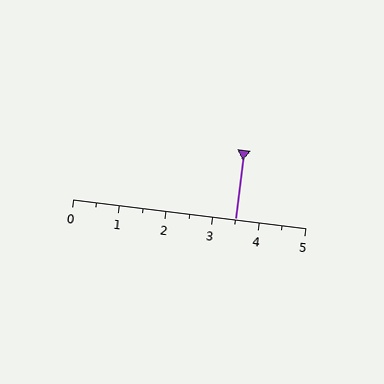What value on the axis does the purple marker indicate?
The marker indicates approximately 3.5.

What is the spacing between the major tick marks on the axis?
The major ticks are spaced 1 apart.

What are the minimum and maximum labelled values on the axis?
The axis runs from 0 to 5.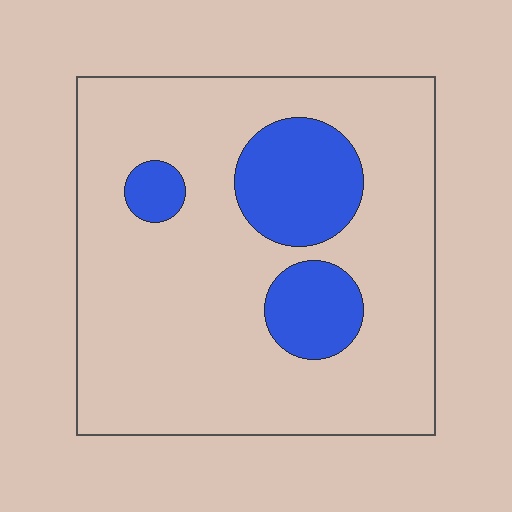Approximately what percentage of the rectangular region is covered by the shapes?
Approximately 20%.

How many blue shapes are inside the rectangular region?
3.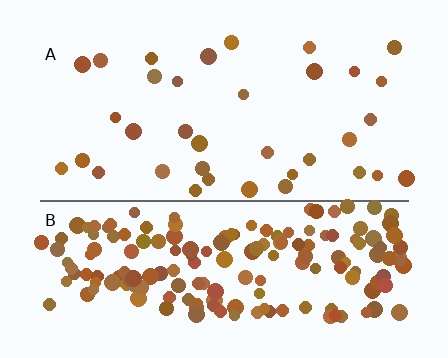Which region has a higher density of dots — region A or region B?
B (the bottom).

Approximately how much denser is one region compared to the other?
Approximately 5.4× — region B over region A.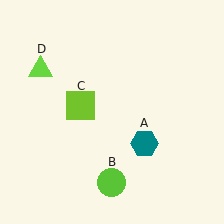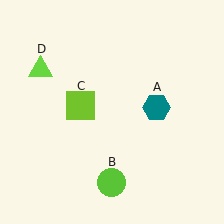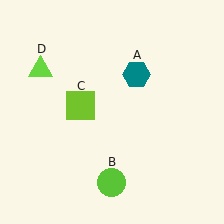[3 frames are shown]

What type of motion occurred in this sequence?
The teal hexagon (object A) rotated counterclockwise around the center of the scene.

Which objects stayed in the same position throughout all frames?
Lime circle (object B) and lime square (object C) and lime triangle (object D) remained stationary.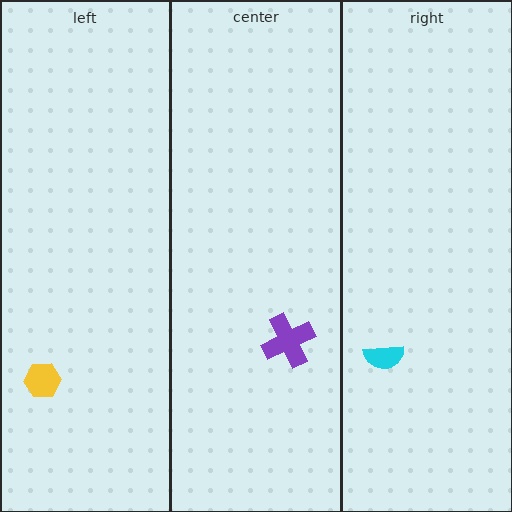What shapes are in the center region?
The purple cross.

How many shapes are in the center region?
1.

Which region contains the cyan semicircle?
The right region.